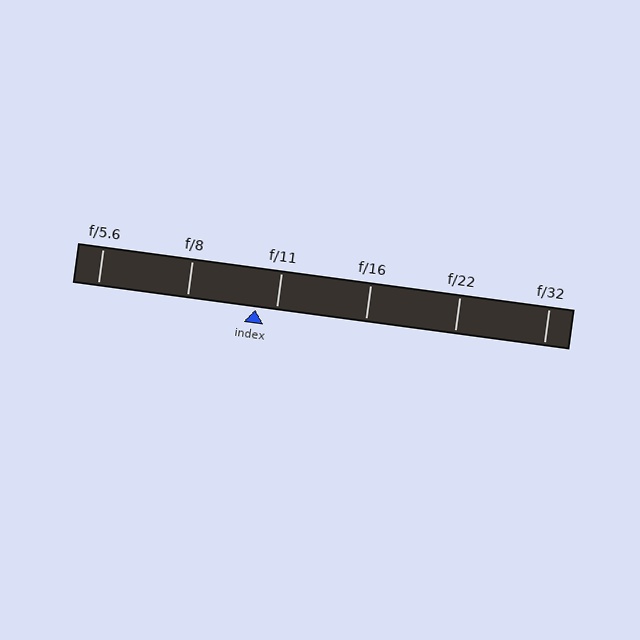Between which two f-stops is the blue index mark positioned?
The index mark is between f/8 and f/11.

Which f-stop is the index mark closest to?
The index mark is closest to f/11.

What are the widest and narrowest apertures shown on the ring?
The widest aperture shown is f/5.6 and the narrowest is f/32.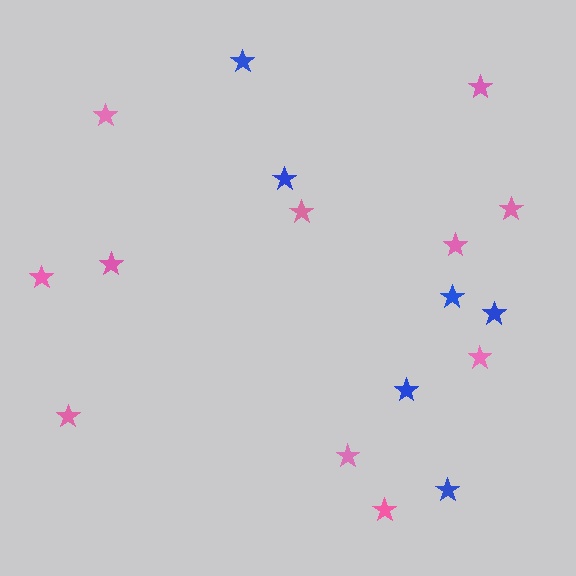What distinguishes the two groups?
There are 2 groups: one group of blue stars (6) and one group of pink stars (11).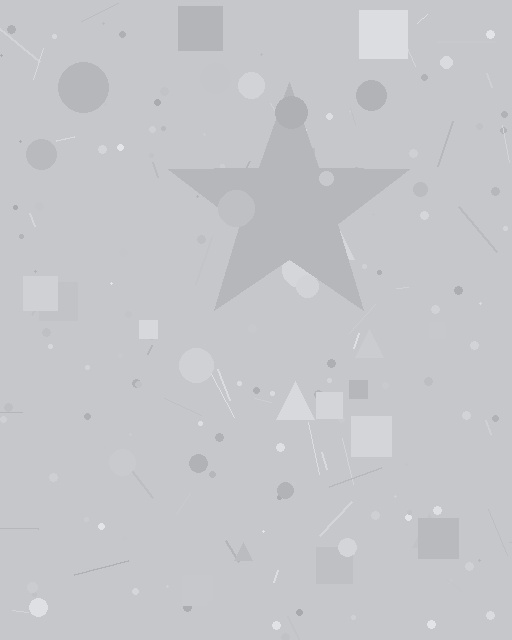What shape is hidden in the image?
A star is hidden in the image.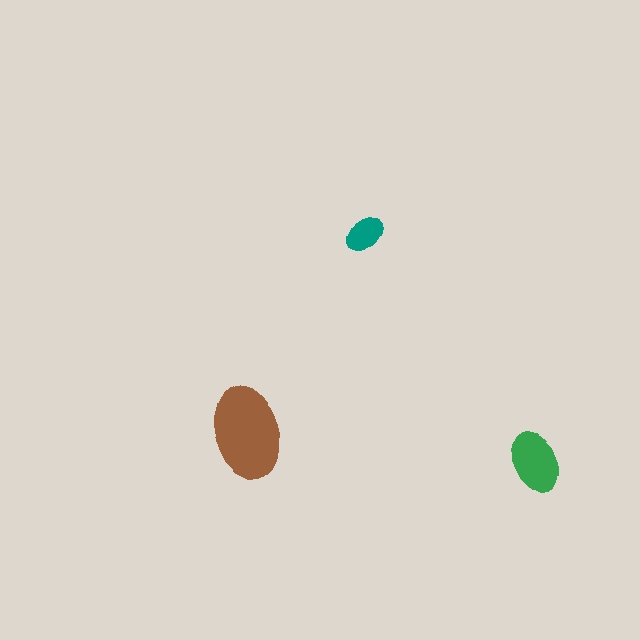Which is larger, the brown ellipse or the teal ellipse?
The brown one.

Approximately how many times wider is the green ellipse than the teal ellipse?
About 1.5 times wider.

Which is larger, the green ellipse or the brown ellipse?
The brown one.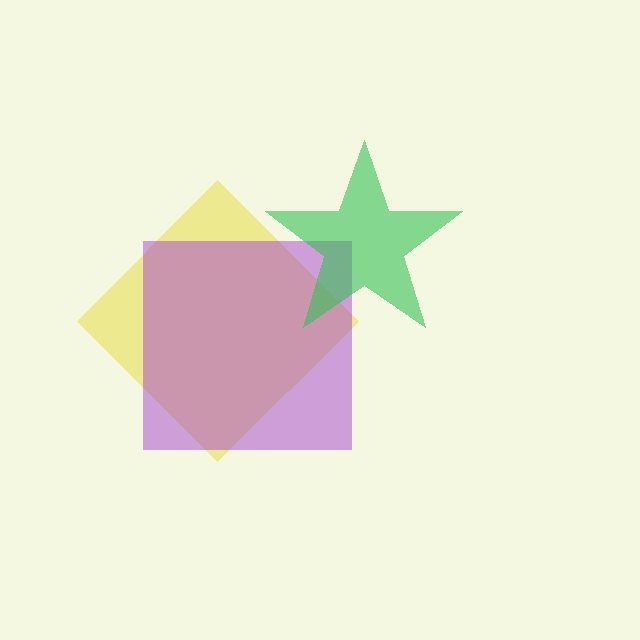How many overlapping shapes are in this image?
There are 3 overlapping shapes in the image.